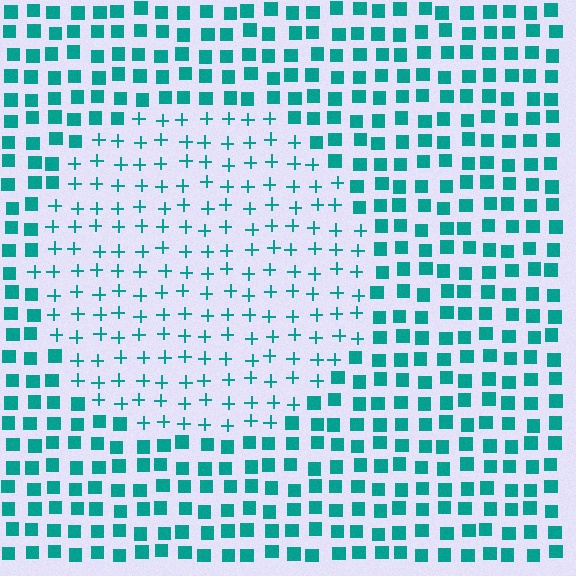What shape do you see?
I see a circle.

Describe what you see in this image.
The image is filled with small teal elements arranged in a uniform grid. A circle-shaped region contains plus signs, while the surrounding area contains squares. The boundary is defined purely by the change in element shape.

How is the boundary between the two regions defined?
The boundary is defined by a change in element shape: plus signs inside vs. squares outside. All elements share the same color and spacing.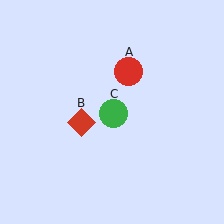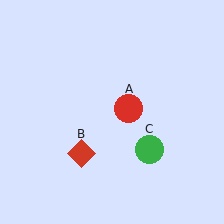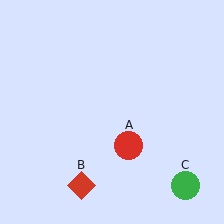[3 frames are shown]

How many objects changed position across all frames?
3 objects changed position: red circle (object A), red diamond (object B), green circle (object C).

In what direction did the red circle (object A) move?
The red circle (object A) moved down.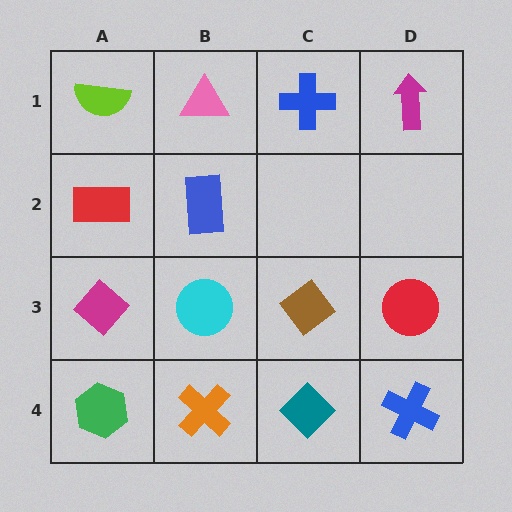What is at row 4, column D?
A blue cross.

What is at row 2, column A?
A red rectangle.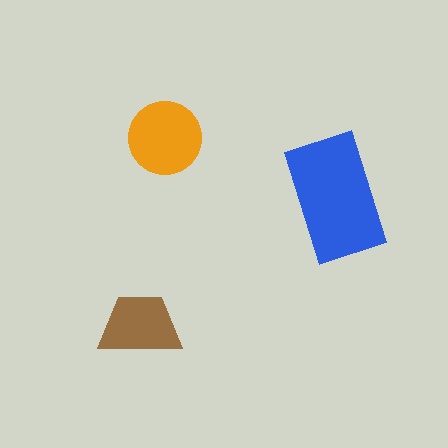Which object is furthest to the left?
The brown trapezoid is leftmost.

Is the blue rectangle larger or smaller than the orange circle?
Larger.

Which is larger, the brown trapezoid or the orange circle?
The orange circle.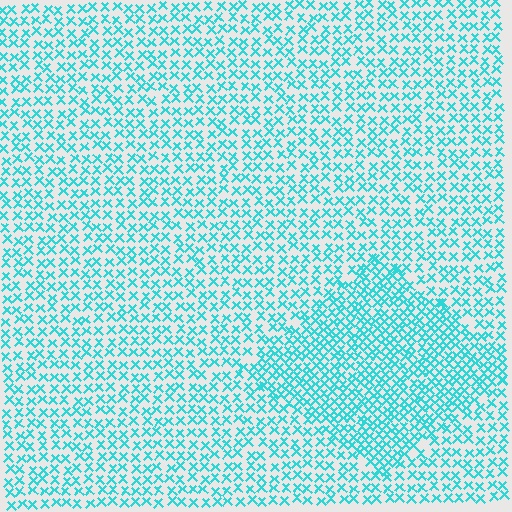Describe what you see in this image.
The image contains small cyan elements arranged at two different densities. A diamond-shaped region is visible where the elements are more densely packed than the surrounding area.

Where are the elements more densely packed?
The elements are more densely packed inside the diamond boundary.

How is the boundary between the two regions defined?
The boundary is defined by a change in element density (approximately 1.7x ratio). All elements are the same color, size, and shape.